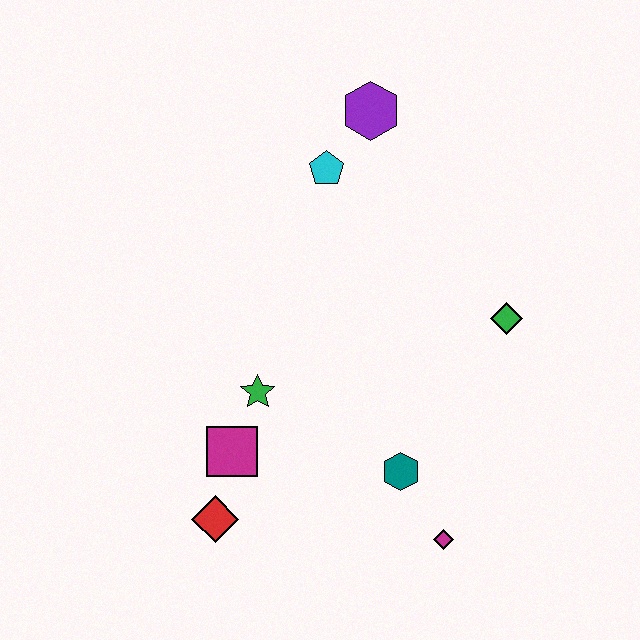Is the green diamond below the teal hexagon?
No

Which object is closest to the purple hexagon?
The cyan pentagon is closest to the purple hexagon.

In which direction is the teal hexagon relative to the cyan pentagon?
The teal hexagon is below the cyan pentagon.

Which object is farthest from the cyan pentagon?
The magenta diamond is farthest from the cyan pentagon.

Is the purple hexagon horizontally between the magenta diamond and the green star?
Yes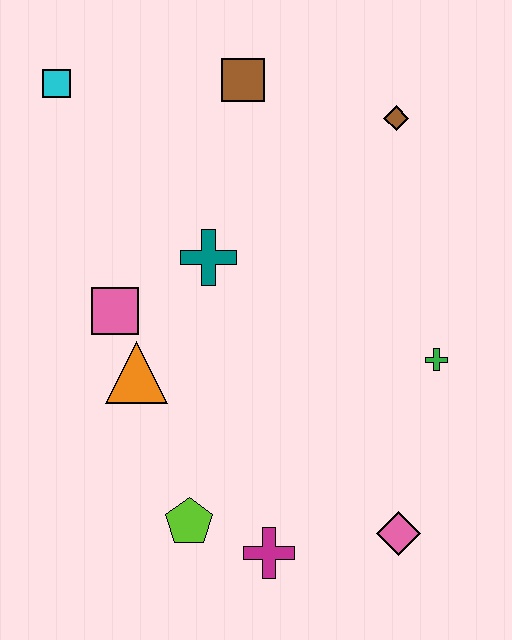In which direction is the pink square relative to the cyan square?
The pink square is below the cyan square.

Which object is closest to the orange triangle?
The pink square is closest to the orange triangle.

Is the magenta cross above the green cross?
No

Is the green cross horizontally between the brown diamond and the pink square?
No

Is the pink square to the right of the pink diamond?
No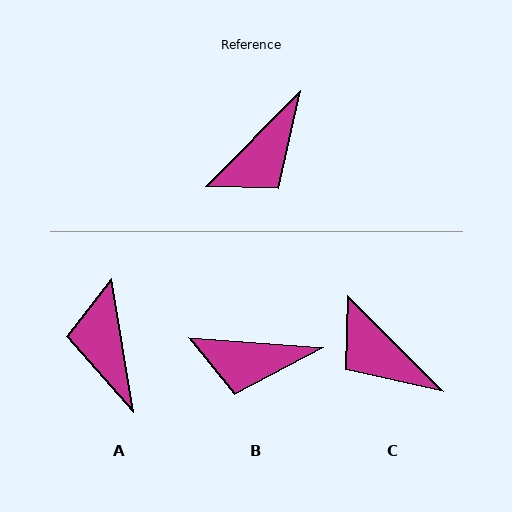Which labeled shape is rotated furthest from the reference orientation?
A, about 126 degrees away.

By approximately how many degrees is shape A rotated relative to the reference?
Approximately 126 degrees clockwise.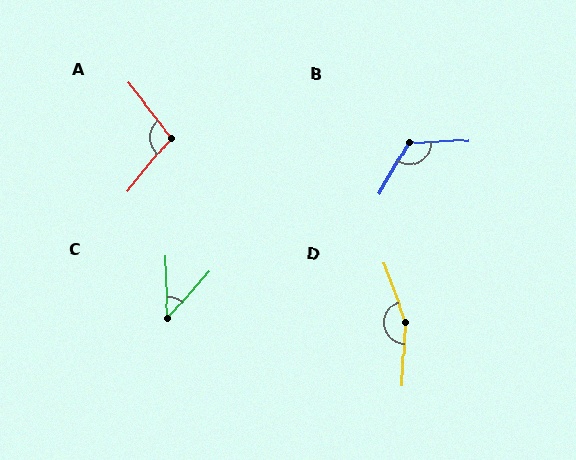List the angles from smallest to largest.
C (43°), A (103°), B (123°), D (157°).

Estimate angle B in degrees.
Approximately 123 degrees.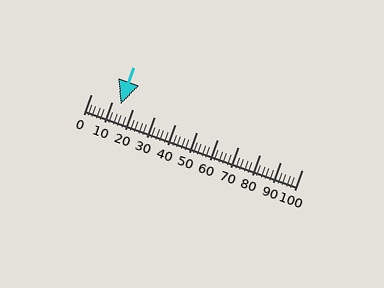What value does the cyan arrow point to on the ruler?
The cyan arrow points to approximately 14.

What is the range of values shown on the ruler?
The ruler shows values from 0 to 100.